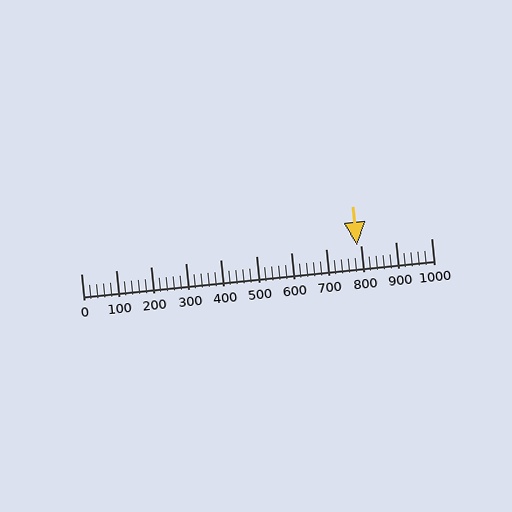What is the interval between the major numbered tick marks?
The major tick marks are spaced 100 units apart.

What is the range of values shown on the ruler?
The ruler shows values from 0 to 1000.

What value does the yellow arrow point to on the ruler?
The yellow arrow points to approximately 787.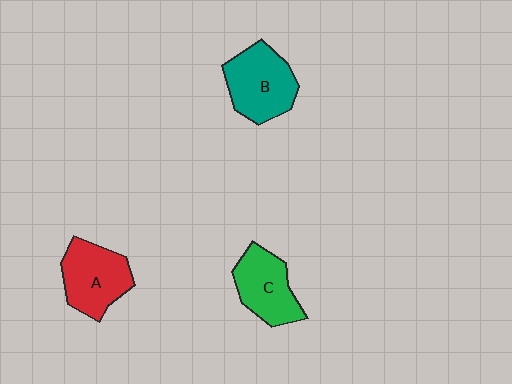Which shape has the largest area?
Shape B (teal).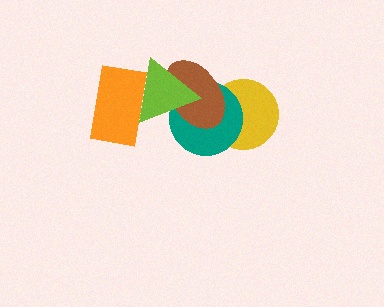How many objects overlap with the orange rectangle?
1 object overlaps with the orange rectangle.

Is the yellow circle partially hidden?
Yes, it is partially covered by another shape.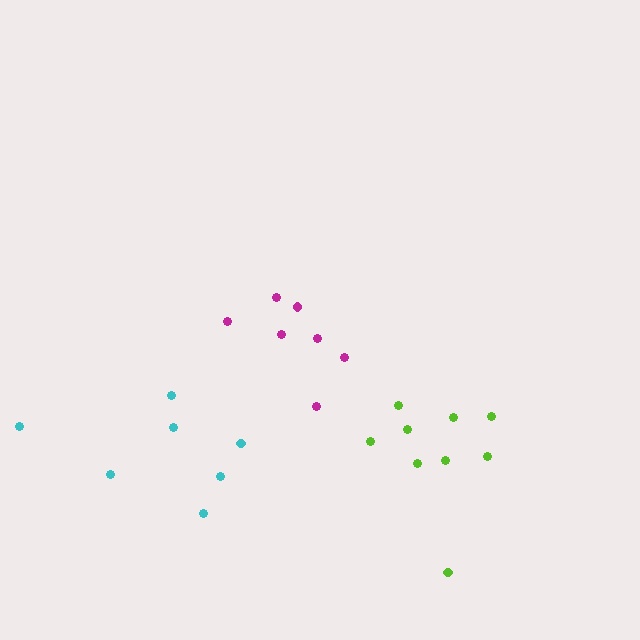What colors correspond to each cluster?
The clusters are colored: lime, magenta, cyan.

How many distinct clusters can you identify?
There are 3 distinct clusters.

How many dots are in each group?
Group 1: 9 dots, Group 2: 7 dots, Group 3: 7 dots (23 total).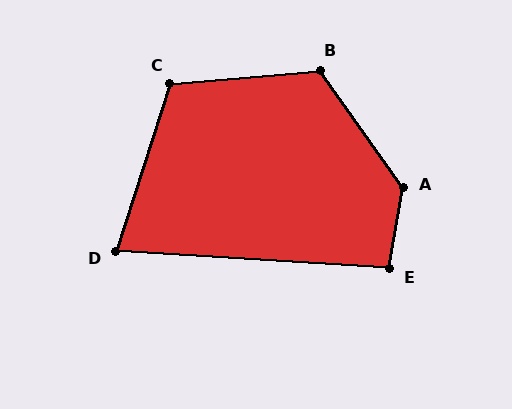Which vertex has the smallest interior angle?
D, at approximately 76 degrees.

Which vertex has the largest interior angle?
A, at approximately 135 degrees.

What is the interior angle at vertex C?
Approximately 113 degrees (obtuse).